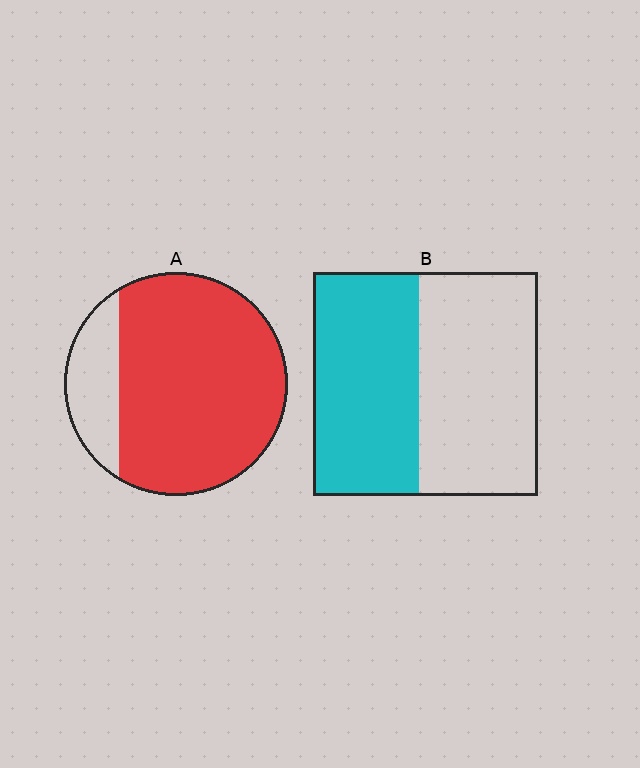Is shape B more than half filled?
Roughly half.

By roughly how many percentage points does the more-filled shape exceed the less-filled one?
By roughly 35 percentage points (A over B).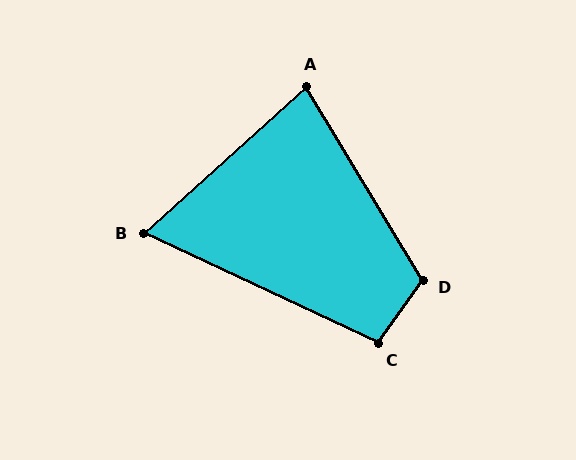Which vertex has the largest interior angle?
D, at approximately 113 degrees.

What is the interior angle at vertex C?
Approximately 101 degrees (obtuse).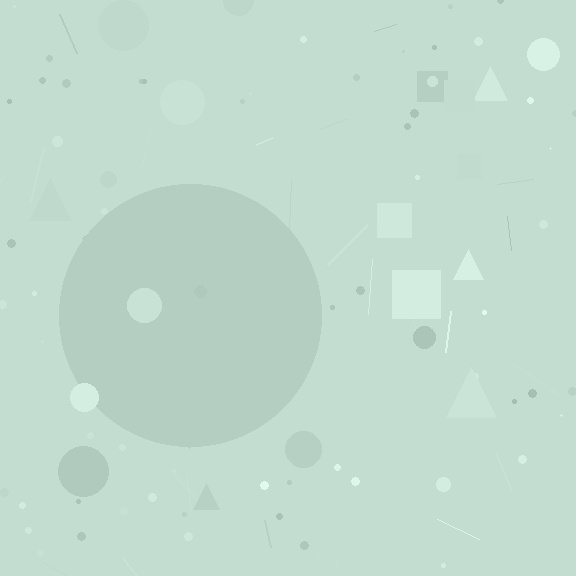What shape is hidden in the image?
A circle is hidden in the image.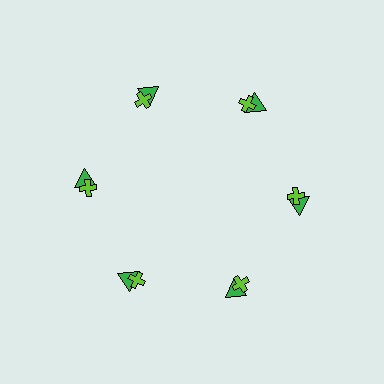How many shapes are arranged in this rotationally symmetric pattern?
There are 12 shapes, arranged in 6 groups of 2.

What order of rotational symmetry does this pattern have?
This pattern has 6-fold rotational symmetry.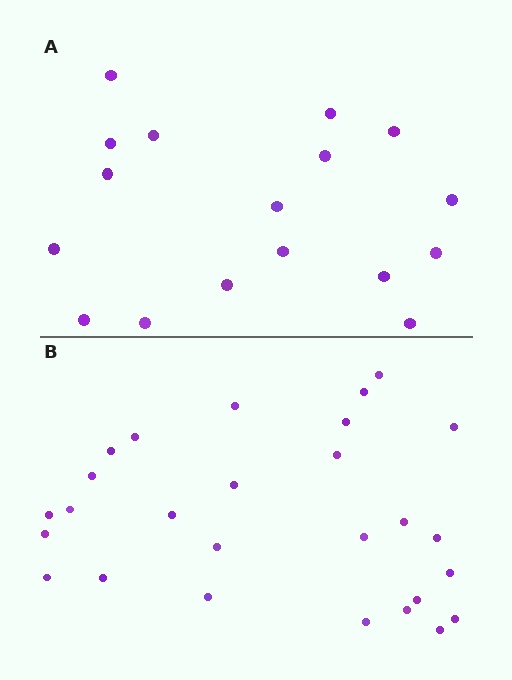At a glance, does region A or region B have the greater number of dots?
Region B (the bottom region) has more dots.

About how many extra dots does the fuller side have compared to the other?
Region B has roughly 10 or so more dots than region A.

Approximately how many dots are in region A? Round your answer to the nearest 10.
About 20 dots. (The exact count is 17, which rounds to 20.)